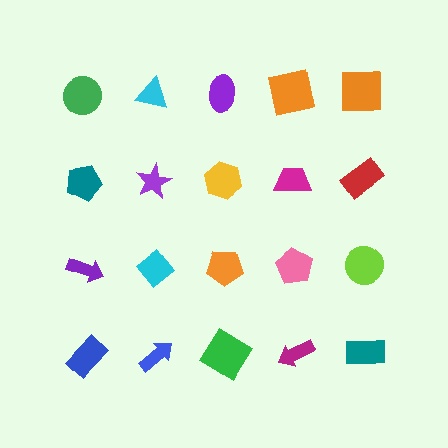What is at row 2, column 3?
A yellow hexagon.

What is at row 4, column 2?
A blue arrow.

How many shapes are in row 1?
5 shapes.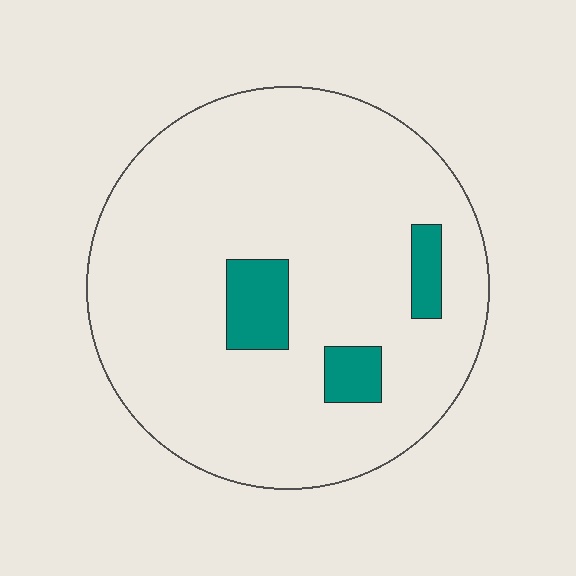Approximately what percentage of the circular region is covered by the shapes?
Approximately 10%.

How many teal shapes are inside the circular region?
3.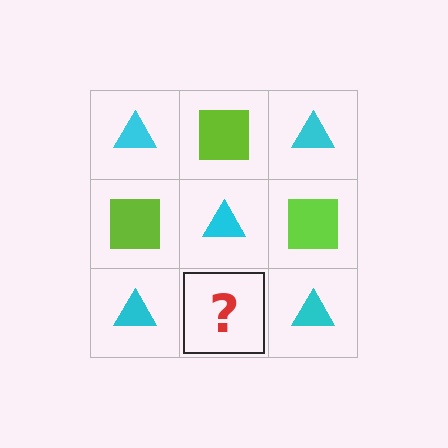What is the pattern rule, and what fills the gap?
The rule is that it alternates cyan triangle and lime square in a checkerboard pattern. The gap should be filled with a lime square.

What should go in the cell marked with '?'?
The missing cell should contain a lime square.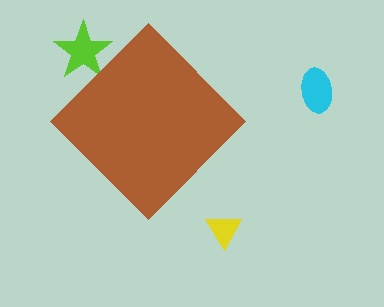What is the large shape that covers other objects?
A brown diamond.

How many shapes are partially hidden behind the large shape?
1 shape is partially hidden.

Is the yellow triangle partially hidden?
No, the yellow triangle is fully visible.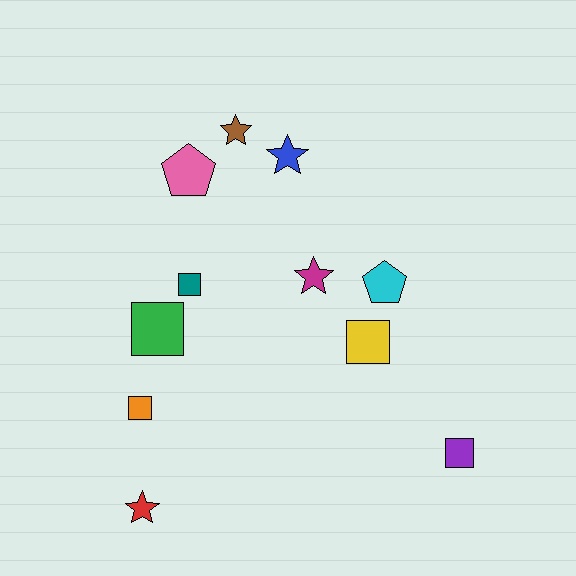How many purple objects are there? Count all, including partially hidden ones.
There is 1 purple object.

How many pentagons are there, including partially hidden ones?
There are 2 pentagons.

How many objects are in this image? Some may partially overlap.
There are 11 objects.